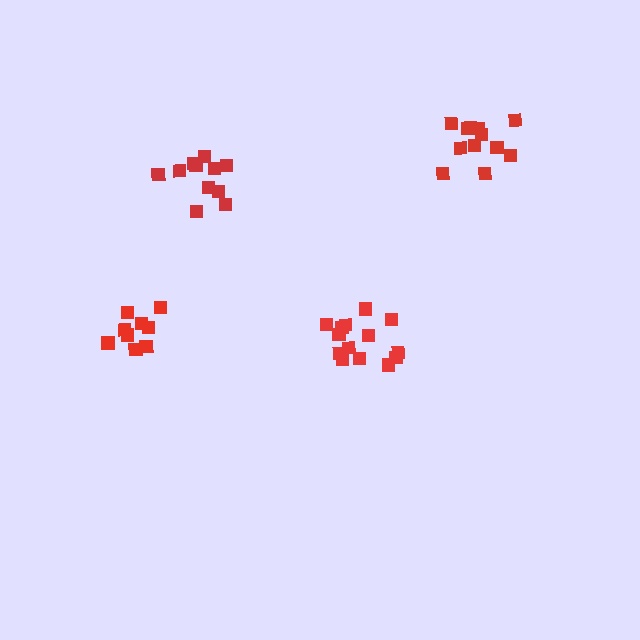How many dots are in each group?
Group 1: 10 dots, Group 2: 14 dots, Group 3: 12 dots, Group 4: 11 dots (47 total).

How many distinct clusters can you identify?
There are 4 distinct clusters.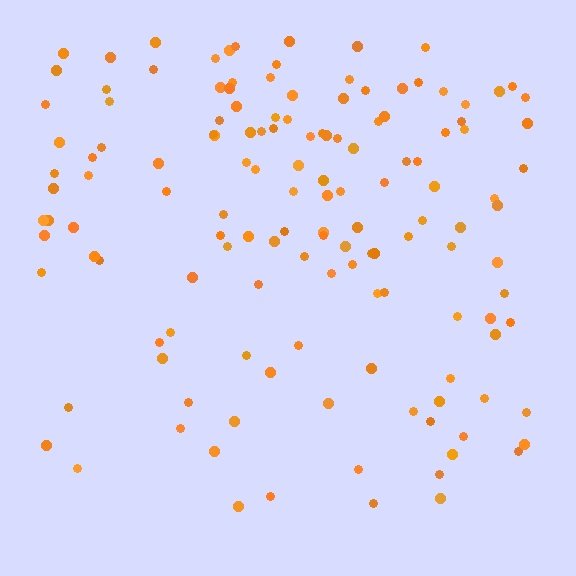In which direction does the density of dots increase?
From bottom to top, with the top side densest.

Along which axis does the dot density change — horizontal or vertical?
Vertical.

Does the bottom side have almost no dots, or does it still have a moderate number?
Still a moderate number, just noticeably fewer than the top.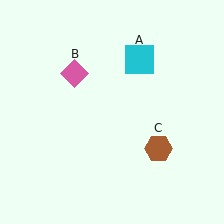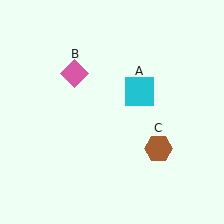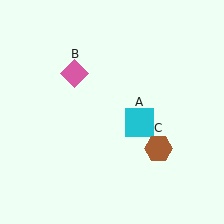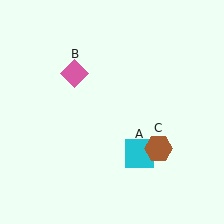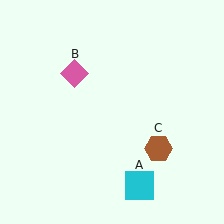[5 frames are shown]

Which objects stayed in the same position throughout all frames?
Pink diamond (object B) and brown hexagon (object C) remained stationary.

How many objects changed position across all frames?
1 object changed position: cyan square (object A).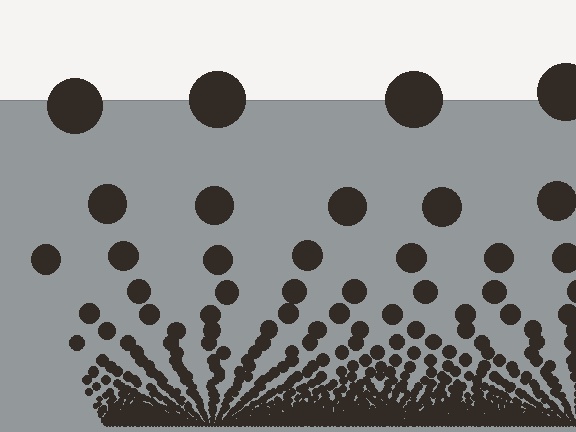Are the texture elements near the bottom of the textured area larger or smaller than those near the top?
Smaller. The gradient is inverted — elements near the bottom are smaller and denser.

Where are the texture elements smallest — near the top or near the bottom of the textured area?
Near the bottom.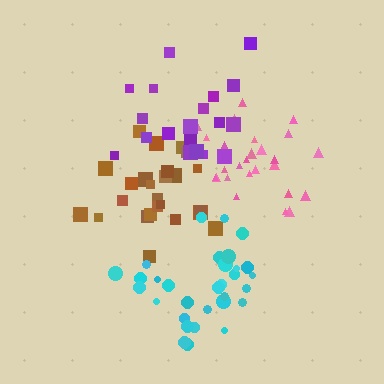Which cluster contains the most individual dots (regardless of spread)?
Cyan (32).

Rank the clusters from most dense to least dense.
cyan, pink, brown, purple.